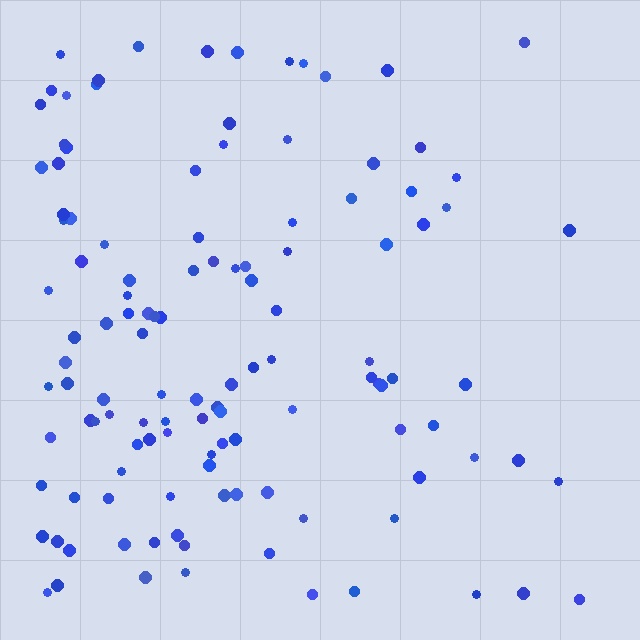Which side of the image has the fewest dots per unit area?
The right.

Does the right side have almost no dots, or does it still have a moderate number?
Still a moderate number, just noticeably fewer than the left.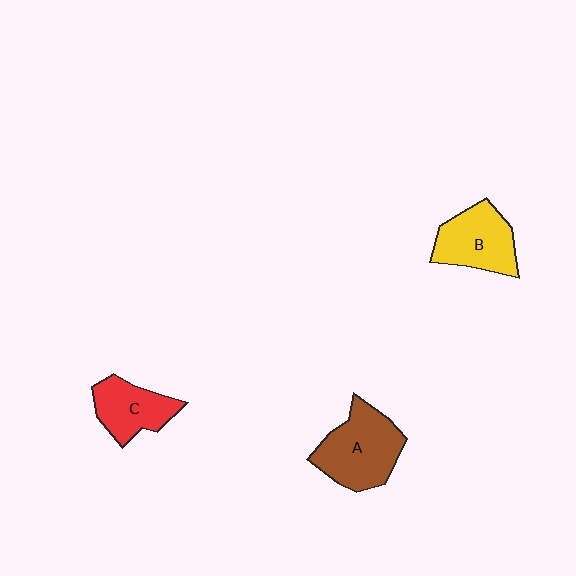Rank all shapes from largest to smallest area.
From largest to smallest: A (brown), B (yellow), C (red).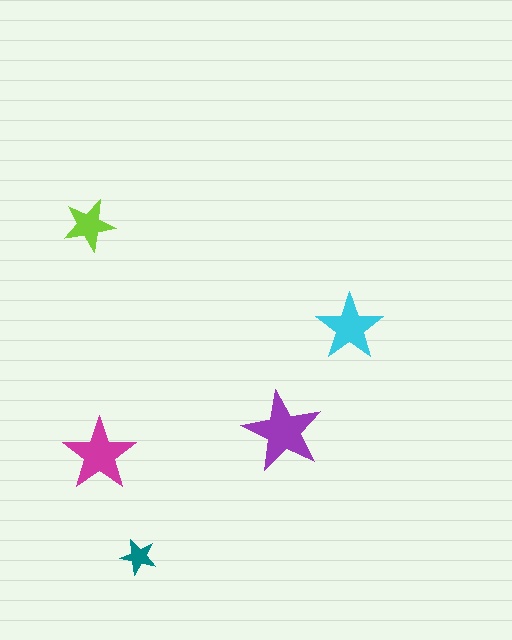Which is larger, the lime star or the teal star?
The lime one.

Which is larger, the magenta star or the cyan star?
The magenta one.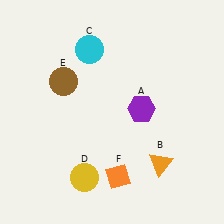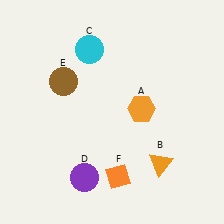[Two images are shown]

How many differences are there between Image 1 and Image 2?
There are 2 differences between the two images.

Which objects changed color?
A changed from purple to orange. D changed from yellow to purple.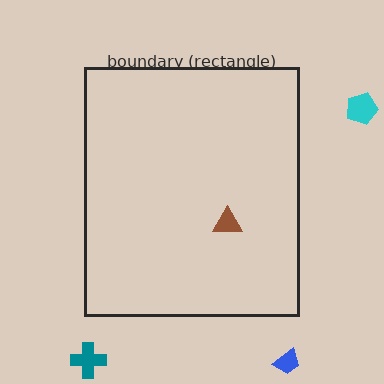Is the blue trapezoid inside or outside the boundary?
Outside.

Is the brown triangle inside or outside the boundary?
Inside.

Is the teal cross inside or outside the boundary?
Outside.